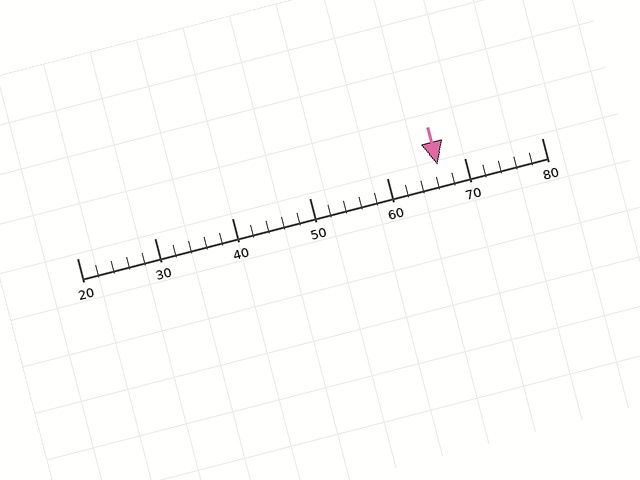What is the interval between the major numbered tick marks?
The major tick marks are spaced 10 units apart.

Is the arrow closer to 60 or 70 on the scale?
The arrow is closer to 70.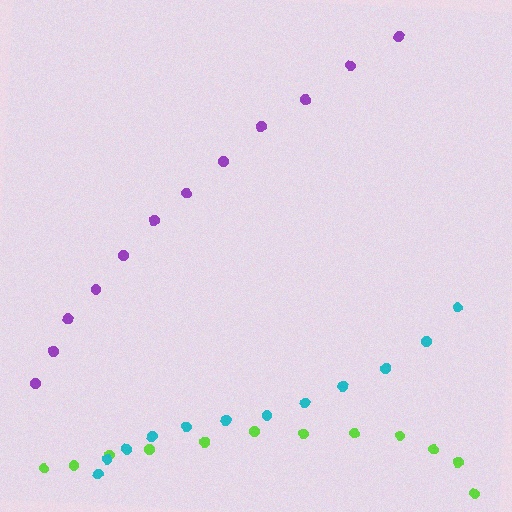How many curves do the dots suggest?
There are 3 distinct paths.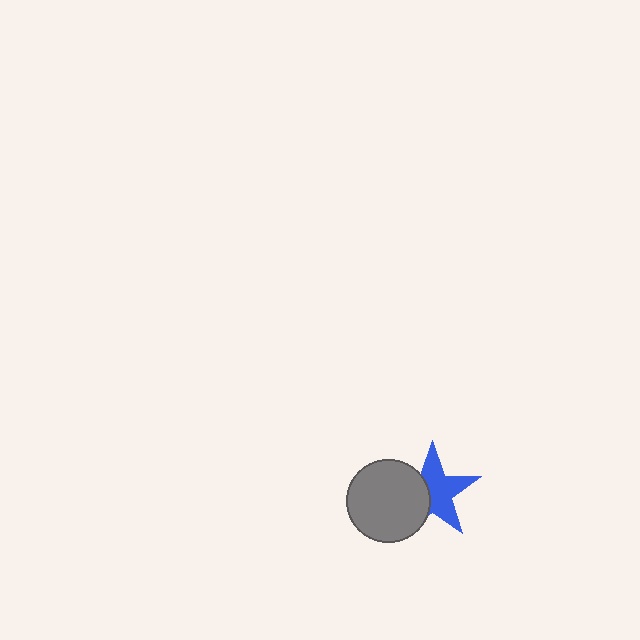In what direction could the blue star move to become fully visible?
The blue star could move right. That would shift it out from behind the gray circle entirely.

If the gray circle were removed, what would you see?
You would see the complete blue star.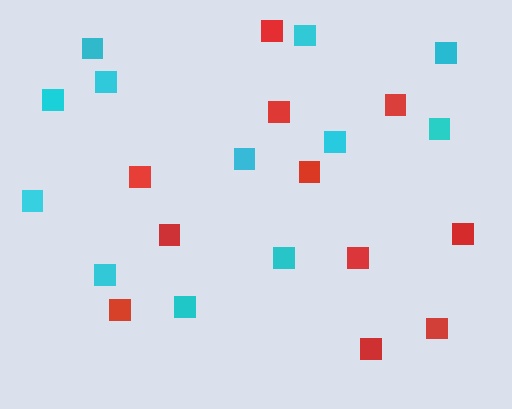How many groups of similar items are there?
There are 2 groups: one group of red squares (11) and one group of cyan squares (12).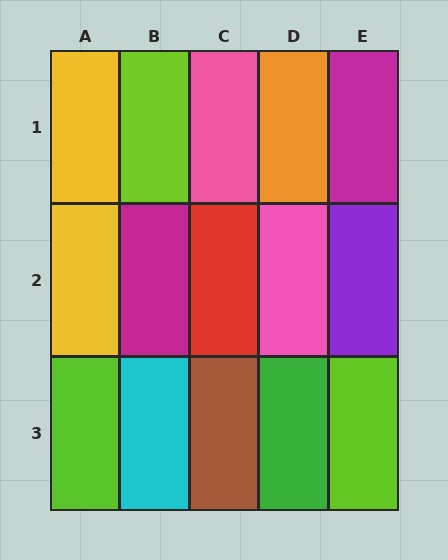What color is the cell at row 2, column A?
Yellow.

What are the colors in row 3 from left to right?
Lime, cyan, brown, green, lime.